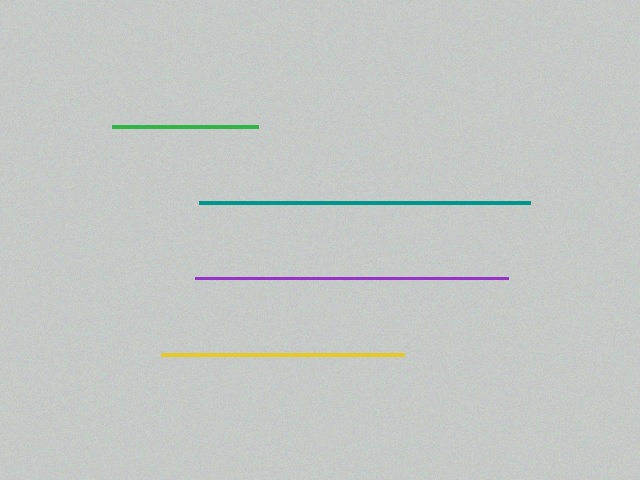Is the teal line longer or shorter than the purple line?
The teal line is longer than the purple line.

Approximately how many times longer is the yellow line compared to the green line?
The yellow line is approximately 1.7 times the length of the green line.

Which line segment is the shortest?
The green line is the shortest at approximately 145 pixels.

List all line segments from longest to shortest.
From longest to shortest: teal, purple, yellow, green.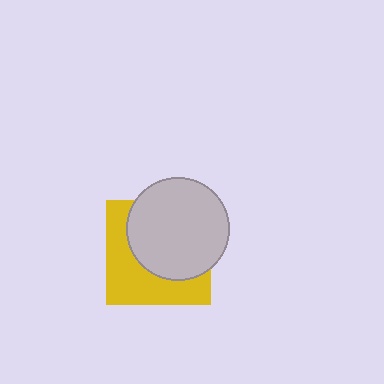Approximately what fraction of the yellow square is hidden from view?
Roughly 55% of the yellow square is hidden behind the light gray circle.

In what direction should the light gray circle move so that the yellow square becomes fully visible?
The light gray circle should move toward the upper-right. That is the shortest direction to clear the overlap and leave the yellow square fully visible.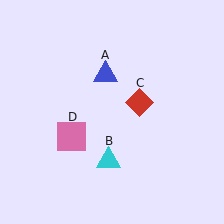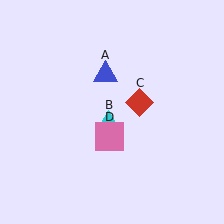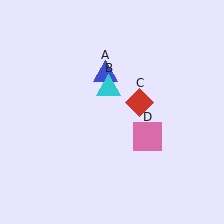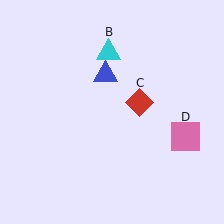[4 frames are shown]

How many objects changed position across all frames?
2 objects changed position: cyan triangle (object B), pink square (object D).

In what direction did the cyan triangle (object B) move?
The cyan triangle (object B) moved up.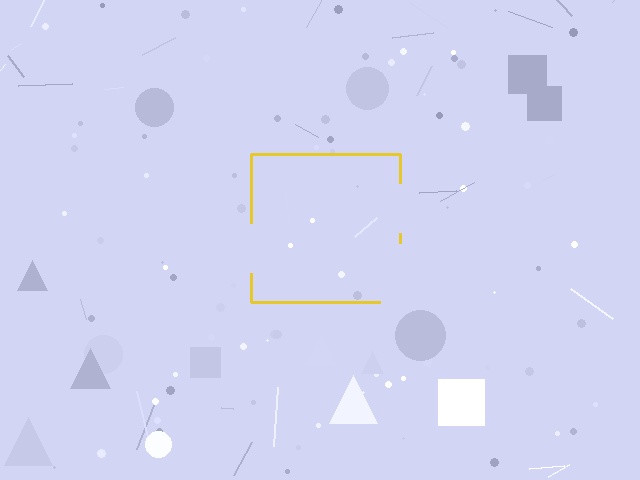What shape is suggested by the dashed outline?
The dashed outline suggests a square.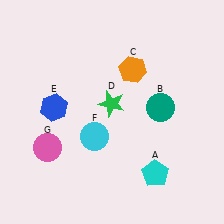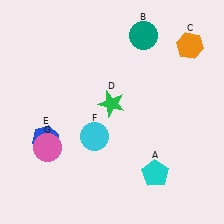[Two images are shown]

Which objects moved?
The objects that moved are: the teal circle (B), the orange hexagon (C), the blue hexagon (E).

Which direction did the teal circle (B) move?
The teal circle (B) moved up.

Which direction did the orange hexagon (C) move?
The orange hexagon (C) moved right.